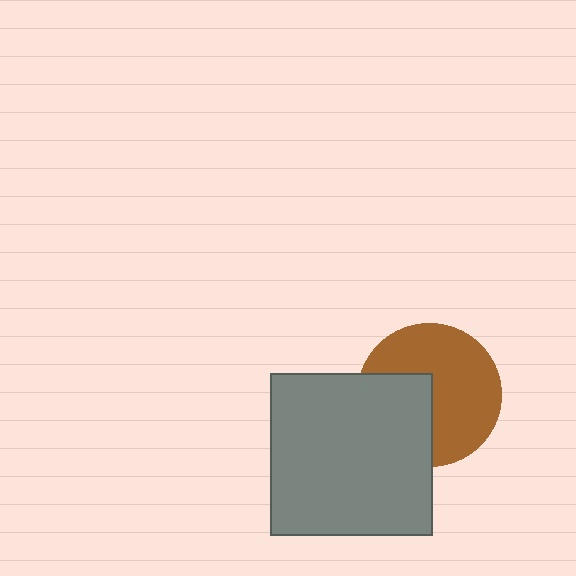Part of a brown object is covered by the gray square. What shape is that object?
It is a circle.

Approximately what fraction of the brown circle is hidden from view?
Roughly 37% of the brown circle is hidden behind the gray square.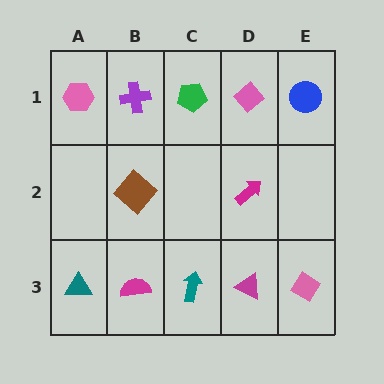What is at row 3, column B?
A magenta semicircle.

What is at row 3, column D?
A magenta triangle.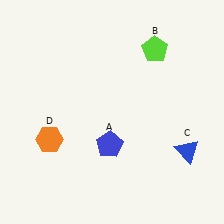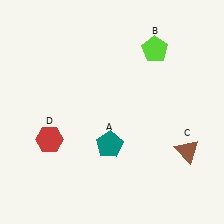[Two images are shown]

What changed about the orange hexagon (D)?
In Image 1, D is orange. In Image 2, it changed to red.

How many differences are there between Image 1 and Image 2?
There are 3 differences between the two images.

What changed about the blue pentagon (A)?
In Image 1, A is blue. In Image 2, it changed to teal.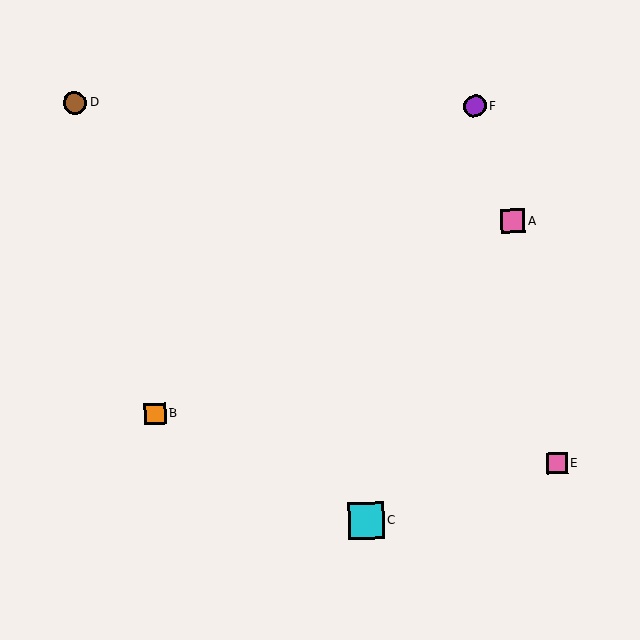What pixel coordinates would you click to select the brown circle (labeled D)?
Click at (74, 103) to select the brown circle D.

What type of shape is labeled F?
Shape F is a purple circle.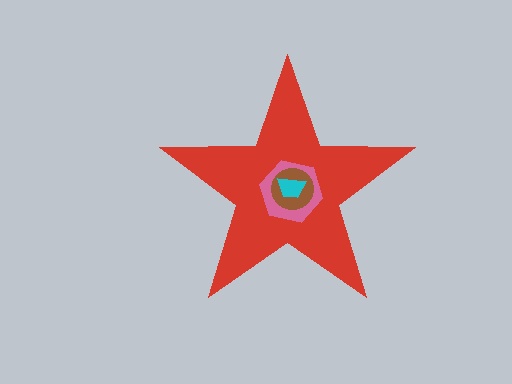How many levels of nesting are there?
4.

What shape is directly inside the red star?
The pink hexagon.